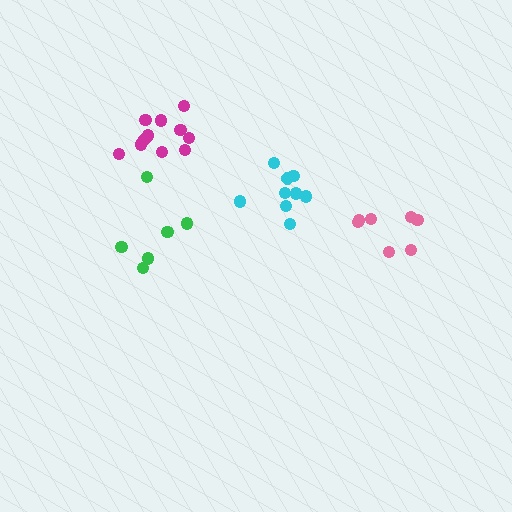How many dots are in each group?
Group 1: 6 dots, Group 2: 11 dots, Group 3: 7 dots, Group 4: 9 dots (33 total).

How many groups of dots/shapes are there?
There are 4 groups.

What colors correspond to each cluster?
The clusters are colored: green, magenta, pink, cyan.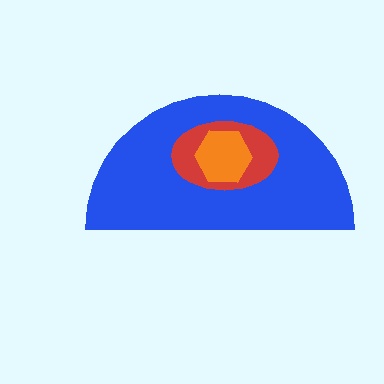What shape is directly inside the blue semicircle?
The red ellipse.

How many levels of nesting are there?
3.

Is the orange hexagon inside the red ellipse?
Yes.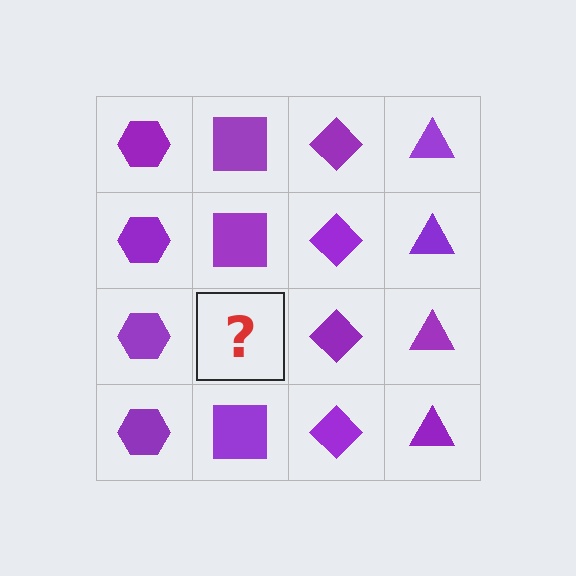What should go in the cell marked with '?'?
The missing cell should contain a purple square.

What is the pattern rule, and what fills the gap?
The rule is that each column has a consistent shape. The gap should be filled with a purple square.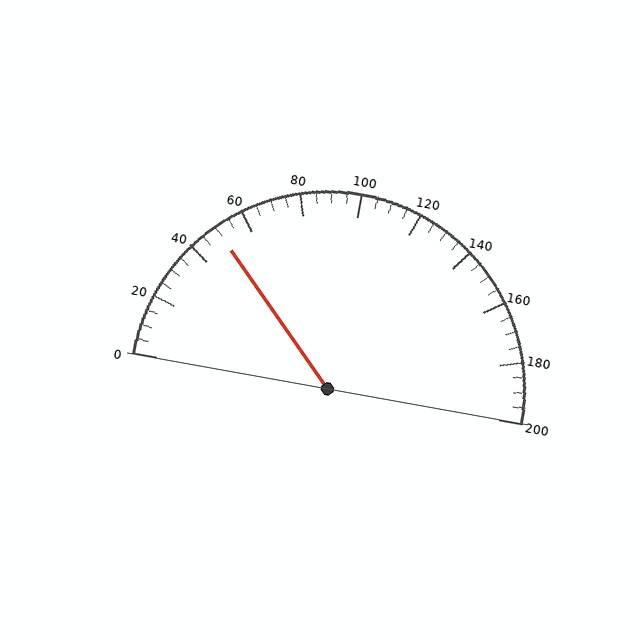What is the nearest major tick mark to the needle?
The nearest major tick mark is 40.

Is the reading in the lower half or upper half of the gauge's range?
The reading is in the lower half of the range (0 to 200).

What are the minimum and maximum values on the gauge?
The gauge ranges from 0 to 200.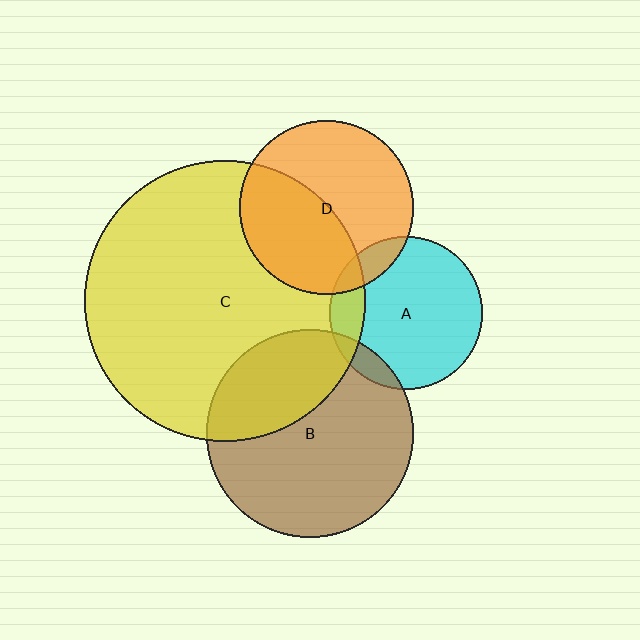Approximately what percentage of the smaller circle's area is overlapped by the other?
Approximately 15%.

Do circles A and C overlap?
Yes.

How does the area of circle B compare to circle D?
Approximately 1.4 times.